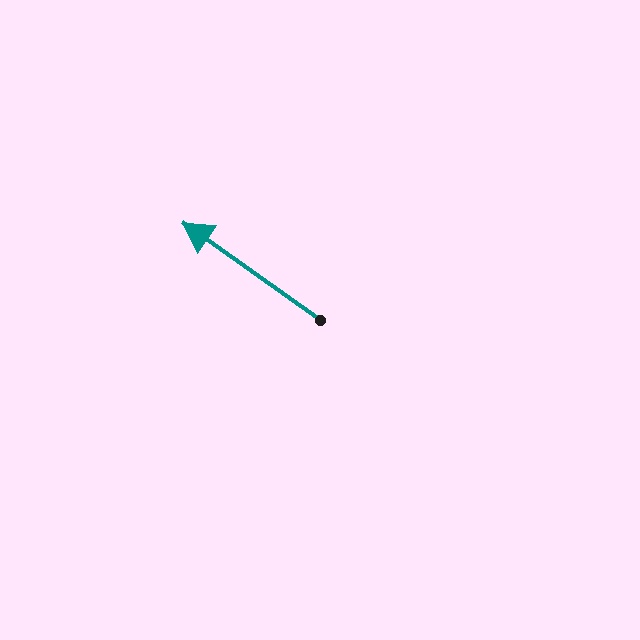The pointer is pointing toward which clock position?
Roughly 10 o'clock.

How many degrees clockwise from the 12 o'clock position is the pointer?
Approximately 305 degrees.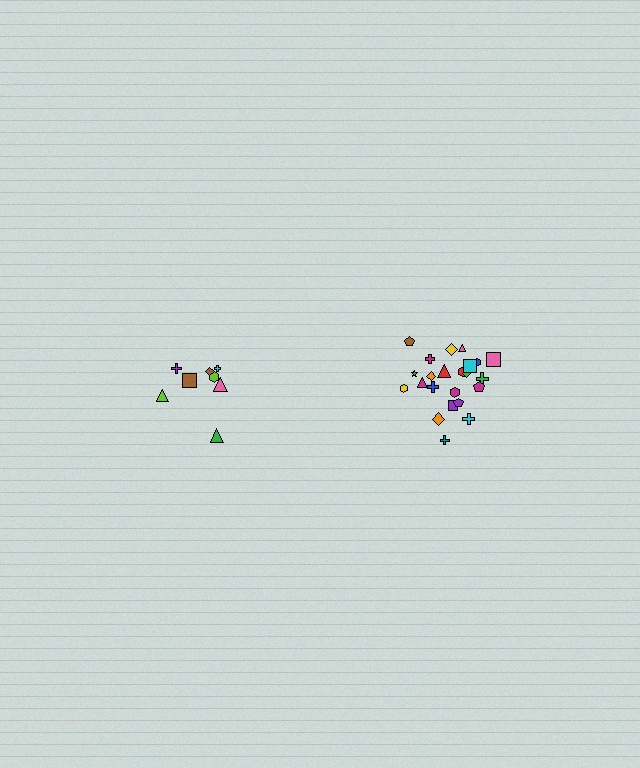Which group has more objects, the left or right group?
The right group.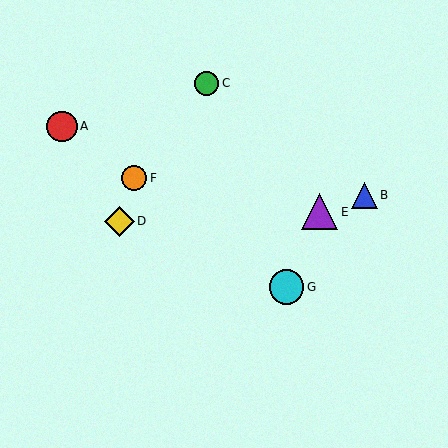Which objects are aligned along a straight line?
Objects A, F, G are aligned along a straight line.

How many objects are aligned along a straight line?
3 objects (A, F, G) are aligned along a straight line.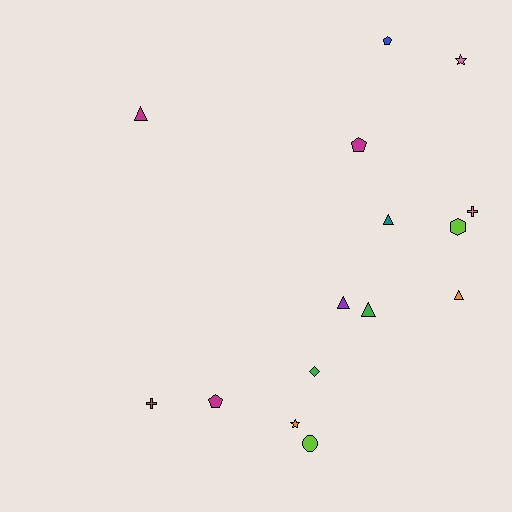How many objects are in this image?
There are 15 objects.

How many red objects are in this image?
There are no red objects.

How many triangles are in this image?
There are 5 triangles.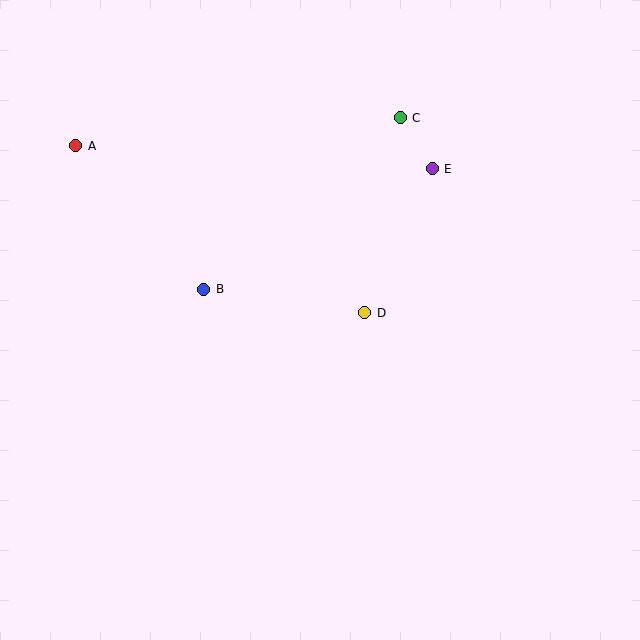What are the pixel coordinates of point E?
Point E is at (432, 169).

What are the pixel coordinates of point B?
Point B is at (204, 289).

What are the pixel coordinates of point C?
Point C is at (400, 118).